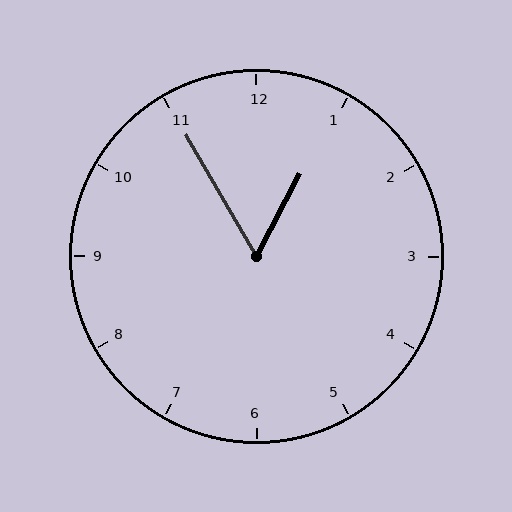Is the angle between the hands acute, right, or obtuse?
It is acute.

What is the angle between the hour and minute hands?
Approximately 58 degrees.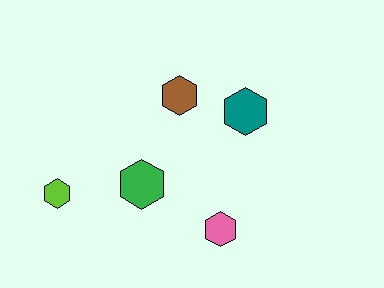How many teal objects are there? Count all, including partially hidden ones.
There is 1 teal object.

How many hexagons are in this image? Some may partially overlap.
There are 5 hexagons.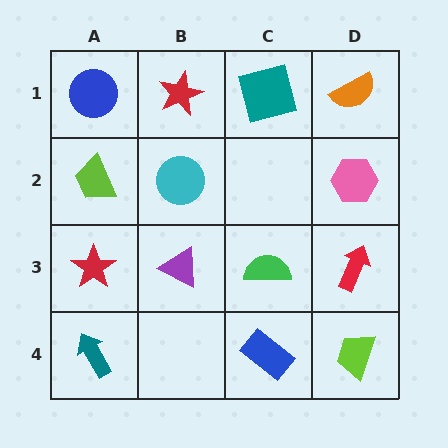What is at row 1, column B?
A red star.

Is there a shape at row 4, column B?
No, that cell is empty.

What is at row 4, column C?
A blue rectangle.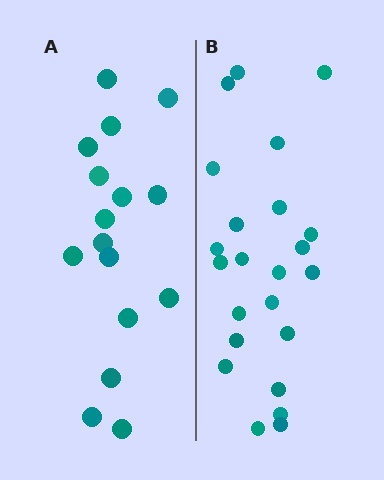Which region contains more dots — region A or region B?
Region B (the right region) has more dots.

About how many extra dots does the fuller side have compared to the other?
Region B has roughly 8 or so more dots than region A.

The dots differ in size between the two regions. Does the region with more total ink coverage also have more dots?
No. Region A has more total ink coverage because its dots are larger, but region B actually contains more individual dots. Total area can be misleading — the number of items is what matters here.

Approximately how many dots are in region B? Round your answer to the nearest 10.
About 20 dots. (The exact count is 23, which rounds to 20.)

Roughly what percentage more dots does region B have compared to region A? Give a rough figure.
About 45% more.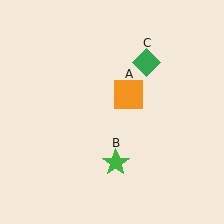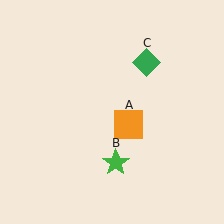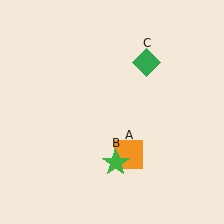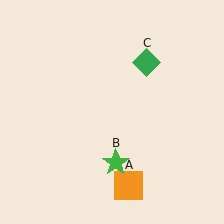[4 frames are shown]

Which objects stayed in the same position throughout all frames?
Green star (object B) and green diamond (object C) remained stationary.